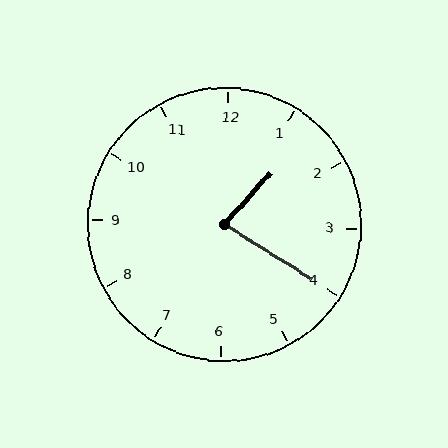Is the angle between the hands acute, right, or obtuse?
It is acute.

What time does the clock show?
1:20.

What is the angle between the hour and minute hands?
Approximately 80 degrees.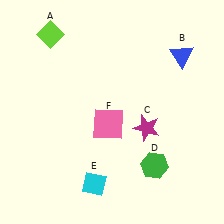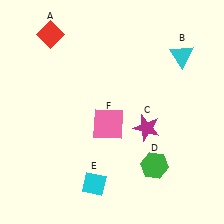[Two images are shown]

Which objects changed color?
A changed from lime to red. B changed from blue to cyan.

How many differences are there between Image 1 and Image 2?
There are 2 differences between the two images.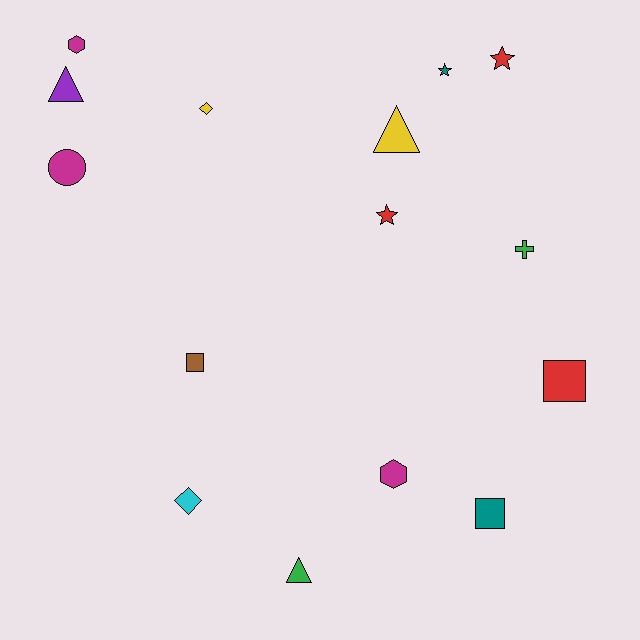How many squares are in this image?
There are 3 squares.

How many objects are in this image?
There are 15 objects.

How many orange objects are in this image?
There are no orange objects.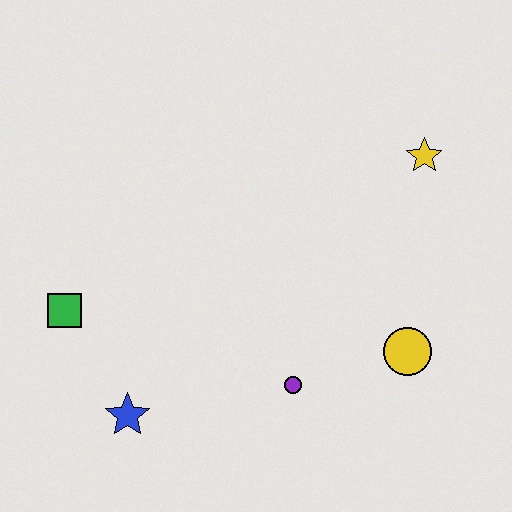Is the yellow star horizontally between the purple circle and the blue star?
No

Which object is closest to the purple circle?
The yellow circle is closest to the purple circle.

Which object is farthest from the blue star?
The yellow star is farthest from the blue star.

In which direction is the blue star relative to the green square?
The blue star is below the green square.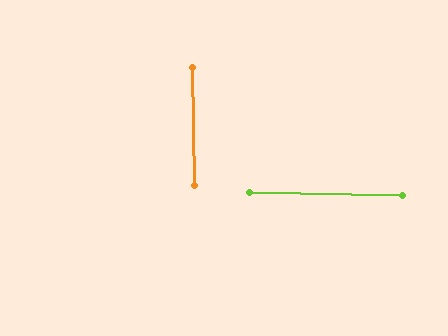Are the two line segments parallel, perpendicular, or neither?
Perpendicular — they meet at approximately 88°.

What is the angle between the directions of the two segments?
Approximately 88 degrees.